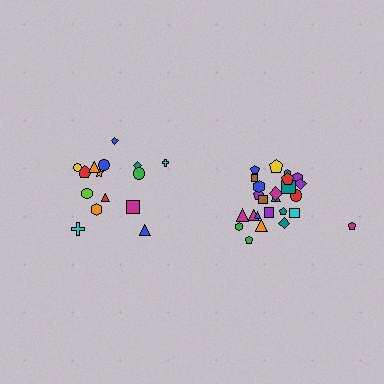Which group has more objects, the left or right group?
The right group.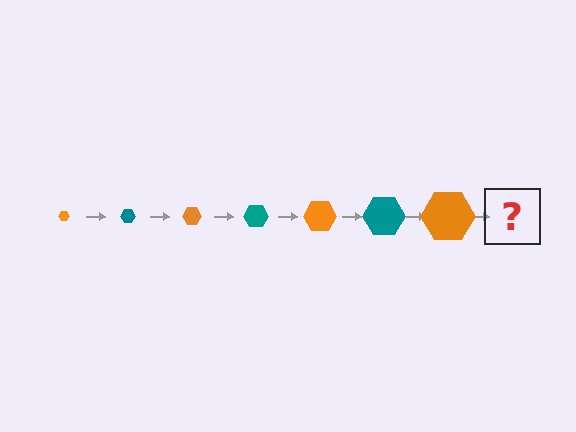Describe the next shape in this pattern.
It should be a teal hexagon, larger than the previous one.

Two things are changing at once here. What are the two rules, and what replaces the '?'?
The two rules are that the hexagon grows larger each step and the color cycles through orange and teal. The '?' should be a teal hexagon, larger than the previous one.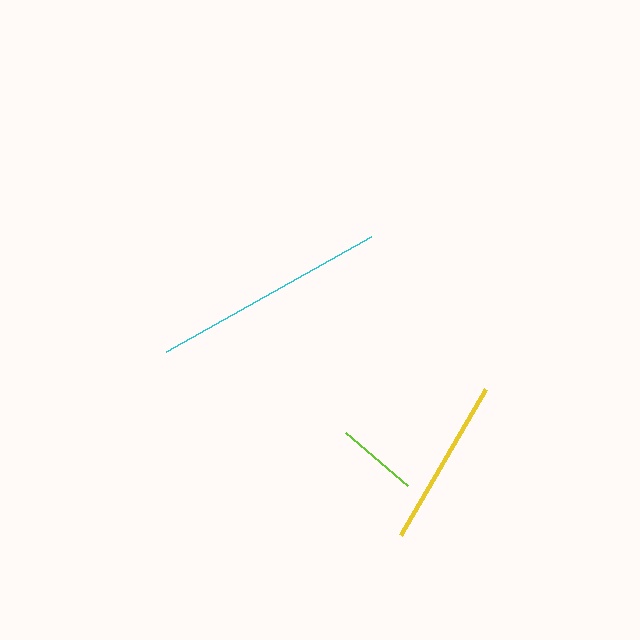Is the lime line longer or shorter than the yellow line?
The yellow line is longer than the lime line.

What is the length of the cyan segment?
The cyan segment is approximately 235 pixels long.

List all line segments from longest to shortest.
From longest to shortest: cyan, yellow, lime.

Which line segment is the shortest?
The lime line is the shortest at approximately 81 pixels.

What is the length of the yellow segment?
The yellow segment is approximately 169 pixels long.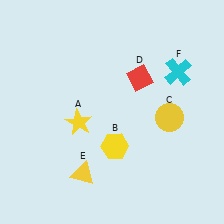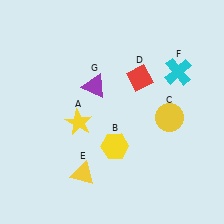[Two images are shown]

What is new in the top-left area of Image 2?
A purple triangle (G) was added in the top-left area of Image 2.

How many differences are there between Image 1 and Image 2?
There is 1 difference between the two images.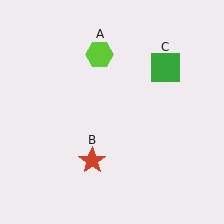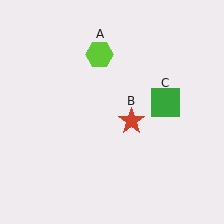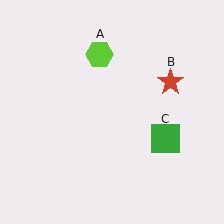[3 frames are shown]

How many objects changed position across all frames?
2 objects changed position: red star (object B), green square (object C).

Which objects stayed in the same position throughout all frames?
Lime hexagon (object A) remained stationary.